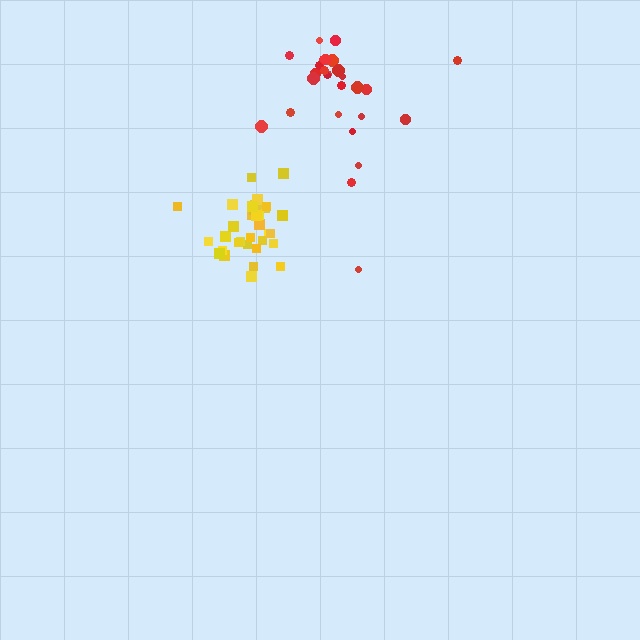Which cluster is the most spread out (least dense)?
Red.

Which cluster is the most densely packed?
Yellow.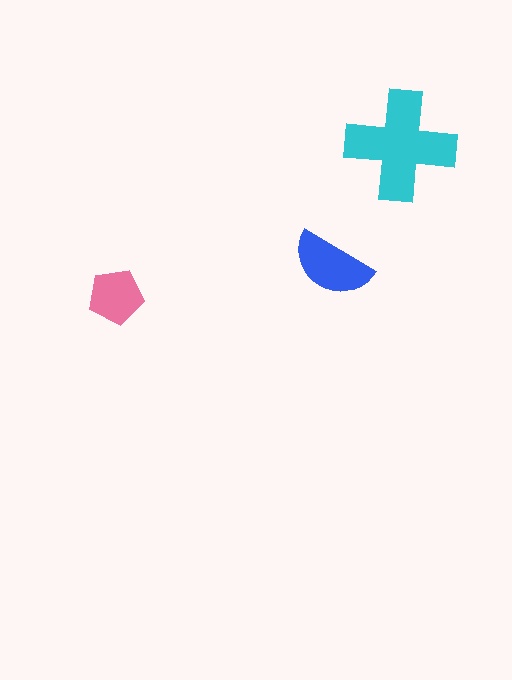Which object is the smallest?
The pink pentagon.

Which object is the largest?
The cyan cross.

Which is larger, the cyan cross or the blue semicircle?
The cyan cross.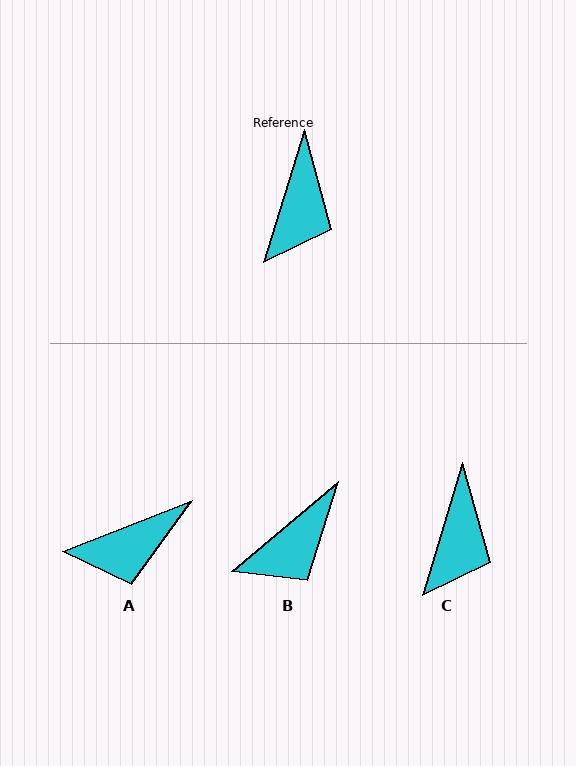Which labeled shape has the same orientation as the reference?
C.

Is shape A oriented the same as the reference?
No, it is off by about 51 degrees.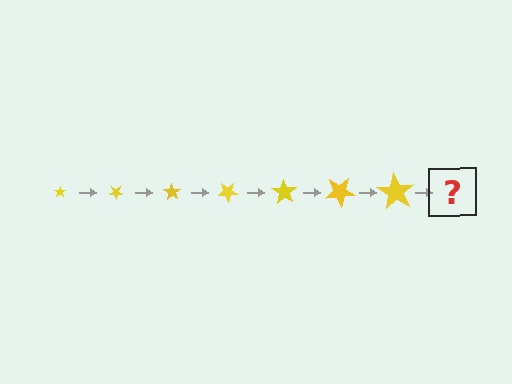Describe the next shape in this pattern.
It should be a star, larger than the previous one and rotated 245 degrees from the start.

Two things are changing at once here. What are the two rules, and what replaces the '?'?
The two rules are that the star grows larger each step and it rotates 35 degrees each step. The '?' should be a star, larger than the previous one and rotated 245 degrees from the start.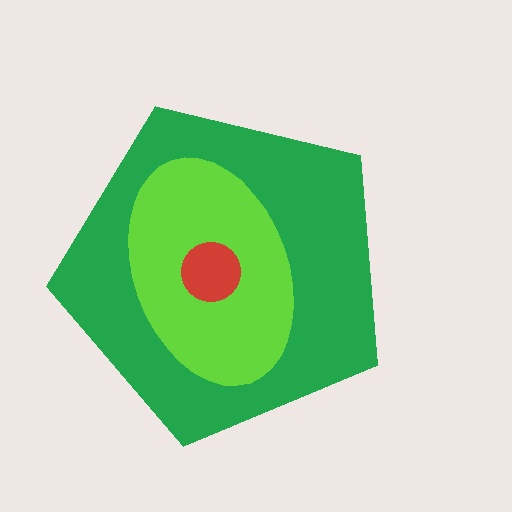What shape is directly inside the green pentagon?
The lime ellipse.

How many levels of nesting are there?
3.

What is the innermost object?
The red circle.